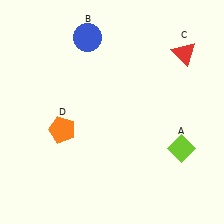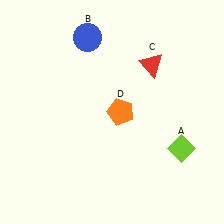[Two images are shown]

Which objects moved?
The objects that moved are: the red triangle (C), the orange pentagon (D).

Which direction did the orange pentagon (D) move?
The orange pentagon (D) moved right.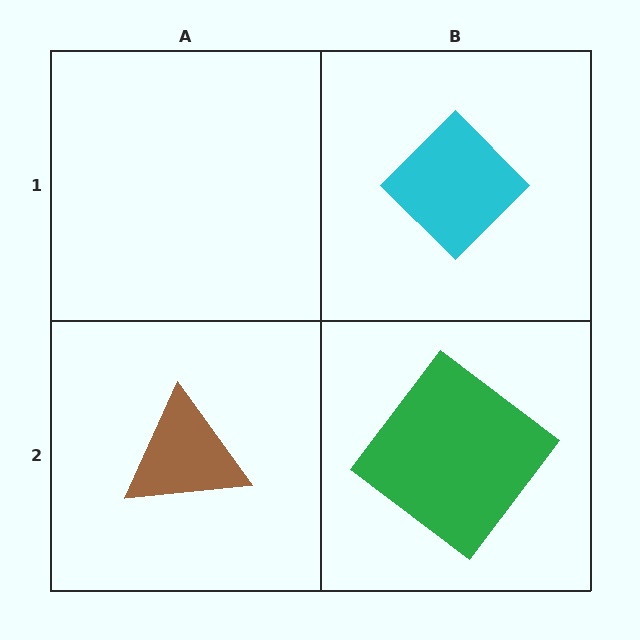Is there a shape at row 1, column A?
No, that cell is empty.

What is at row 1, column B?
A cyan diamond.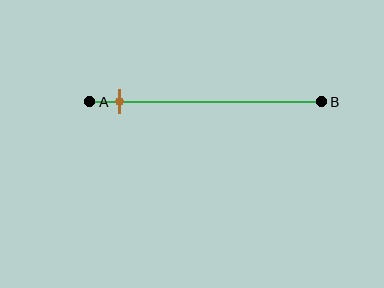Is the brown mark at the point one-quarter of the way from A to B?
No, the mark is at about 15% from A, not at the 25% one-quarter point.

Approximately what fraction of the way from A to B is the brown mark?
The brown mark is approximately 15% of the way from A to B.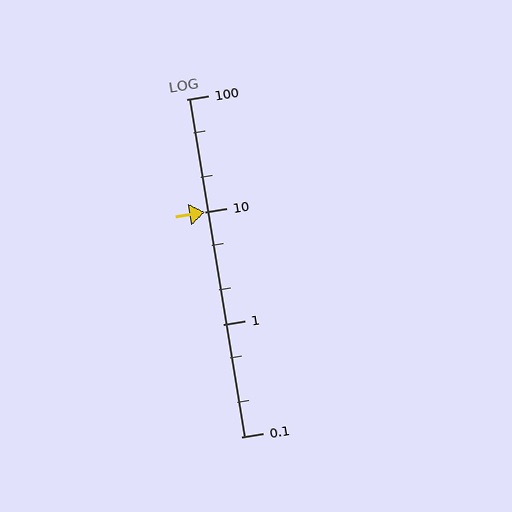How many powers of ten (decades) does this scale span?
The scale spans 3 decades, from 0.1 to 100.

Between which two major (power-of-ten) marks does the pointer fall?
The pointer is between 10 and 100.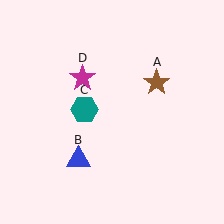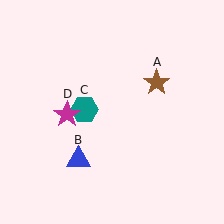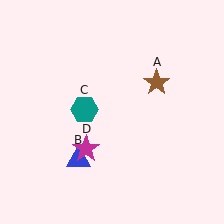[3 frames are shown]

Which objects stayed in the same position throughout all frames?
Brown star (object A) and blue triangle (object B) and teal hexagon (object C) remained stationary.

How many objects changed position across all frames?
1 object changed position: magenta star (object D).